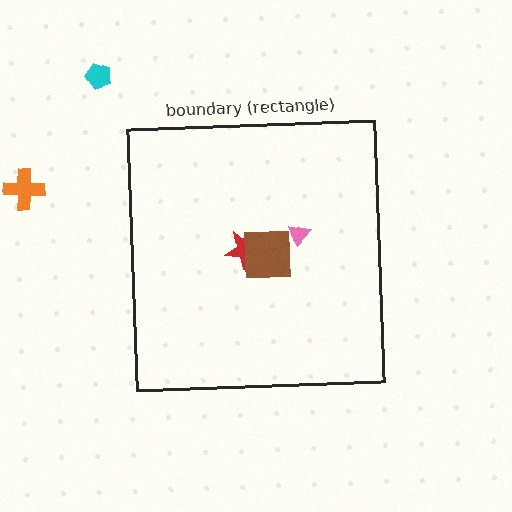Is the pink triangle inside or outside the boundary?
Inside.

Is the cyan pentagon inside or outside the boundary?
Outside.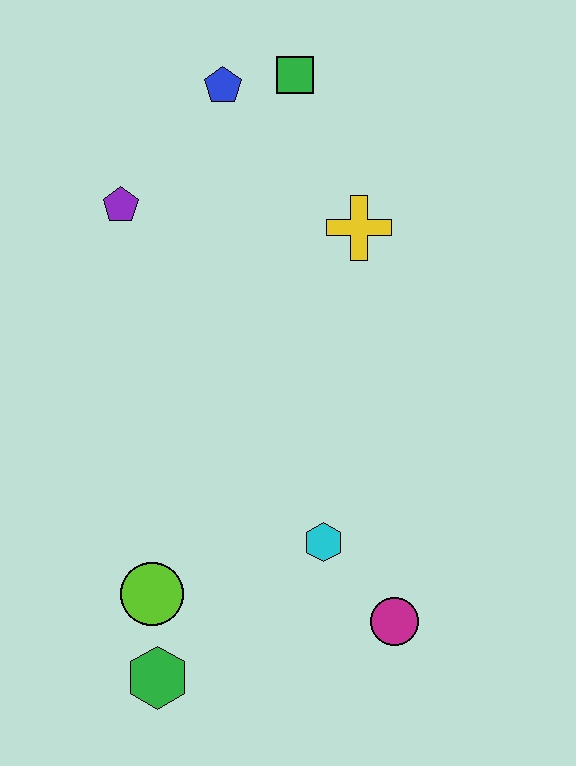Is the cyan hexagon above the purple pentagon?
No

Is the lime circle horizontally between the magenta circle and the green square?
No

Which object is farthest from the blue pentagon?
The green hexagon is farthest from the blue pentagon.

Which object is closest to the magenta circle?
The cyan hexagon is closest to the magenta circle.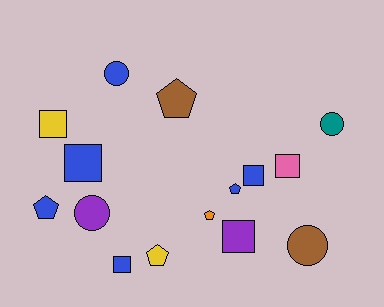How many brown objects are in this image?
There are 2 brown objects.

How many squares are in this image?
There are 6 squares.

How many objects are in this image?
There are 15 objects.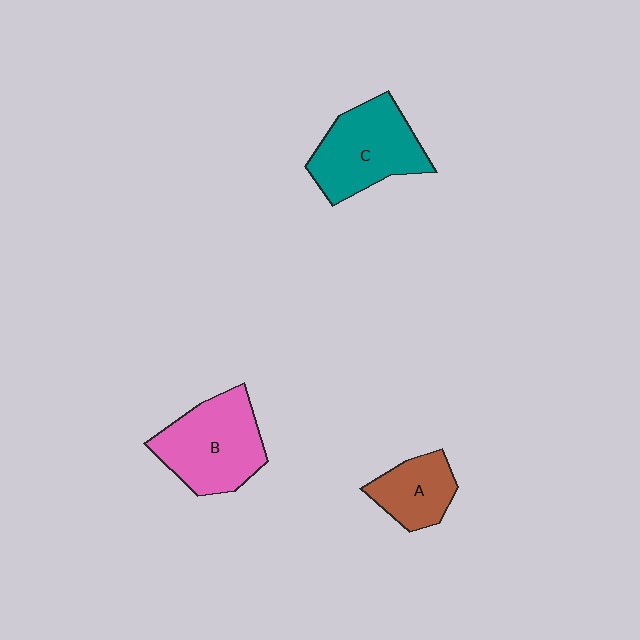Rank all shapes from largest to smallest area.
From largest to smallest: B (pink), C (teal), A (brown).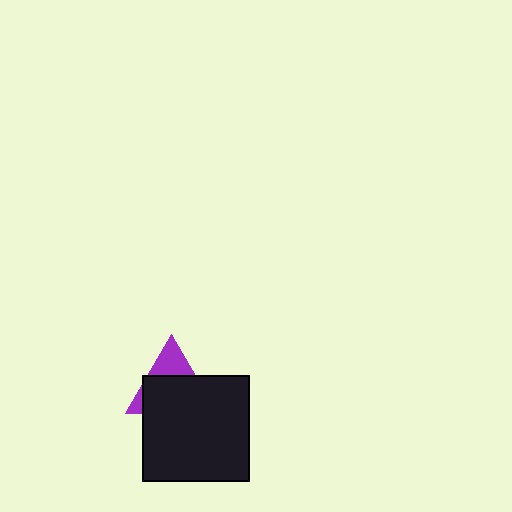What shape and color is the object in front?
The object in front is a black square.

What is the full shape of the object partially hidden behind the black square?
The partially hidden object is a purple triangle.